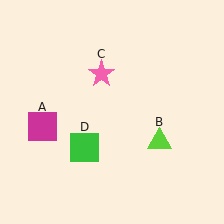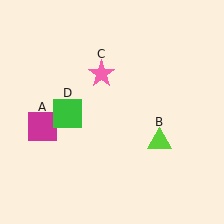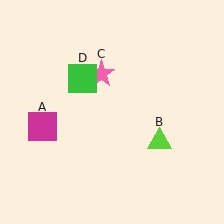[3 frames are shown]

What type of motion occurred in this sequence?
The green square (object D) rotated clockwise around the center of the scene.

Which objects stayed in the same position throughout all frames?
Magenta square (object A) and lime triangle (object B) and pink star (object C) remained stationary.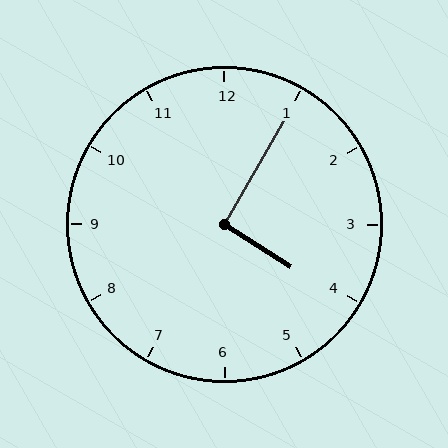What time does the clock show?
4:05.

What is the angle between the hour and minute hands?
Approximately 92 degrees.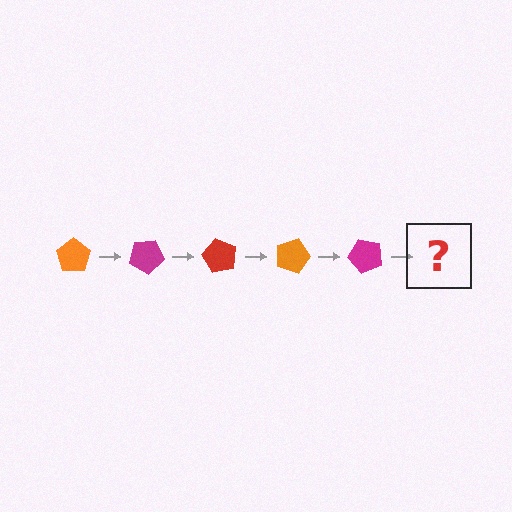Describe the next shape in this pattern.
It should be a red pentagon, rotated 150 degrees from the start.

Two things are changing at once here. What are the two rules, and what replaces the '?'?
The two rules are that it rotates 30 degrees each step and the color cycles through orange, magenta, and red. The '?' should be a red pentagon, rotated 150 degrees from the start.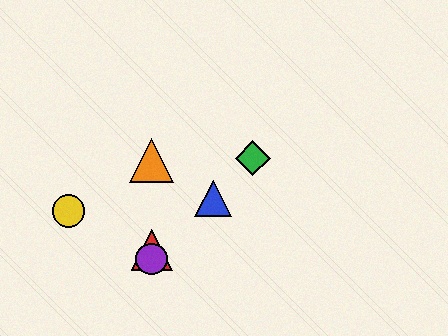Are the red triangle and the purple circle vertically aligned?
Yes, both are at x≈152.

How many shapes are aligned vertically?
3 shapes (the red triangle, the purple circle, the orange triangle) are aligned vertically.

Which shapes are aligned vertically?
The red triangle, the purple circle, the orange triangle are aligned vertically.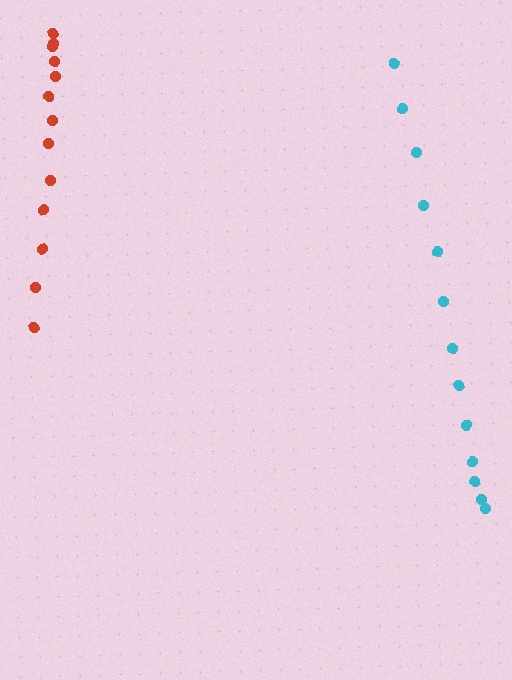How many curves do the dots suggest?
There are 2 distinct paths.